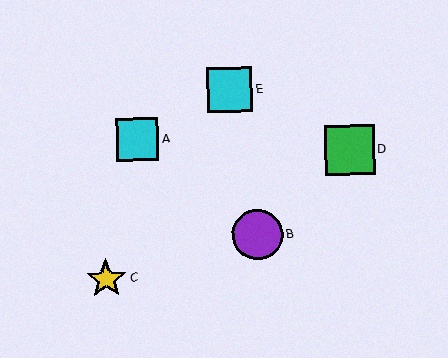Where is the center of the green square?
The center of the green square is at (350, 150).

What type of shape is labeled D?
Shape D is a green square.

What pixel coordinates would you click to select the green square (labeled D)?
Click at (350, 150) to select the green square D.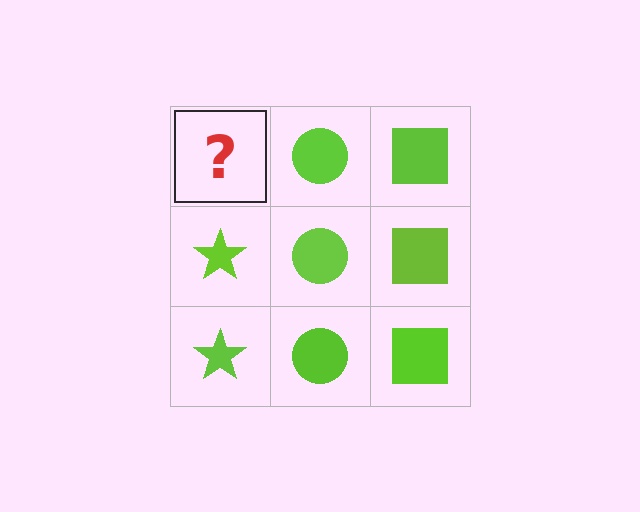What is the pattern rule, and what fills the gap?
The rule is that each column has a consistent shape. The gap should be filled with a lime star.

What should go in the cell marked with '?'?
The missing cell should contain a lime star.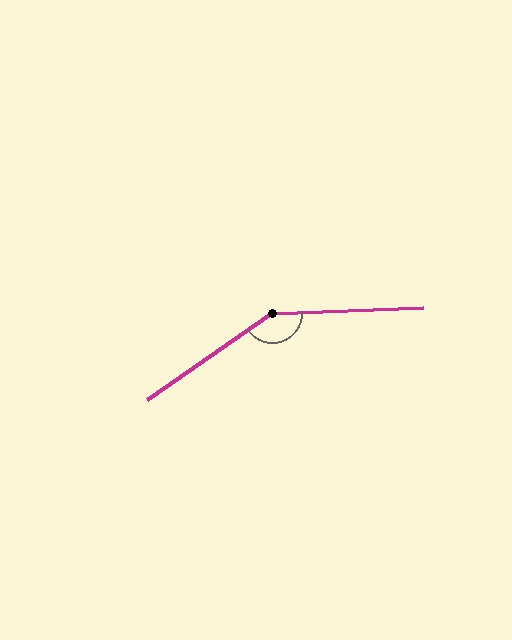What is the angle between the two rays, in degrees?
Approximately 147 degrees.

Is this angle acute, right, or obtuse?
It is obtuse.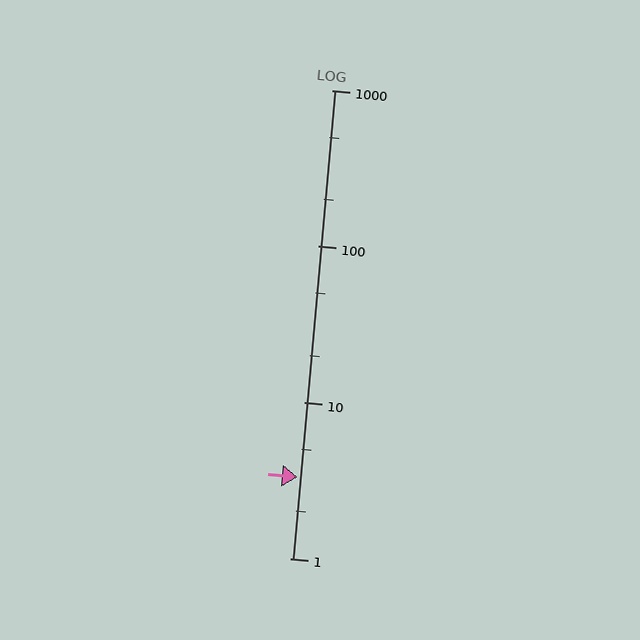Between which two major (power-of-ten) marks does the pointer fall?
The pointer is between 1 and 10.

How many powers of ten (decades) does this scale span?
The scale spans 3 decades, from 1 to 1000.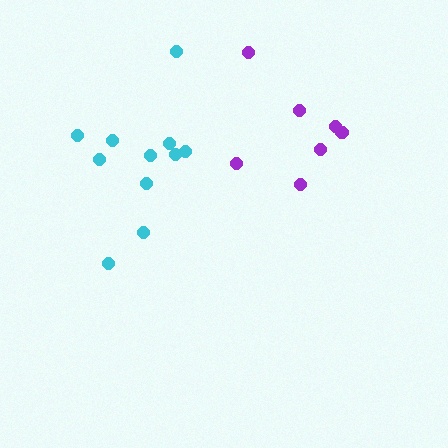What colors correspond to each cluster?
The clusters are colored: cyan, purple.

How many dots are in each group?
Group 1: 11 dots, Group 2: 7 dots (18 total).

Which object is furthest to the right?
The purple cluster is rightmost.